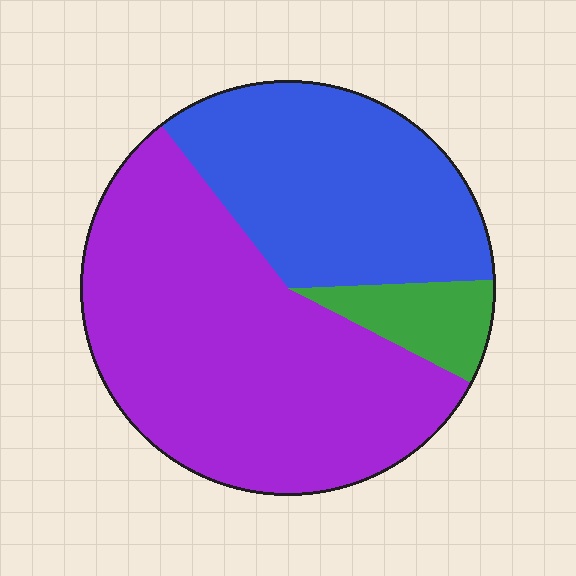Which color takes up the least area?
Green, at roughly 10%.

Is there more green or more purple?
Purple.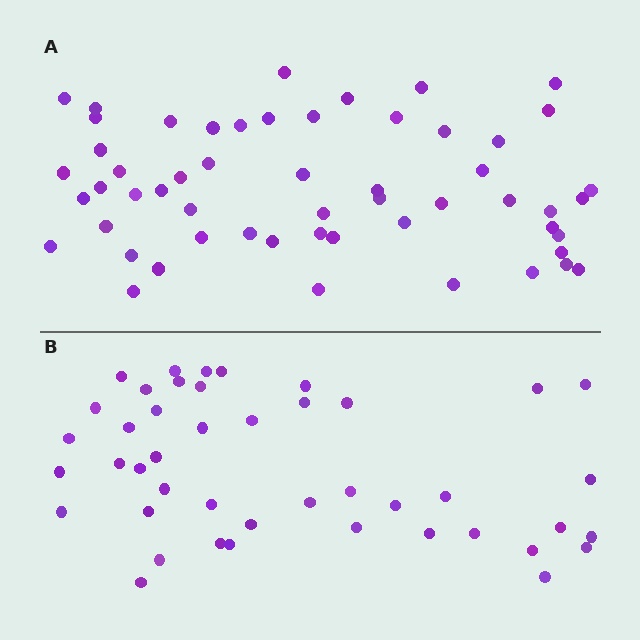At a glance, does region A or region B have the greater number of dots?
Region A (the top region) has more dots.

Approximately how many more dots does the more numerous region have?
Region A has roughly 12 or so more dots than region B.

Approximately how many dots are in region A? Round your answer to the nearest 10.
About 60 dots. (The exact count is 55, which rounds to 60.)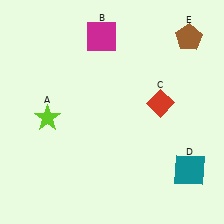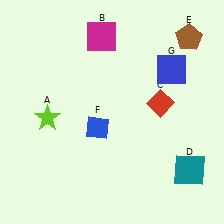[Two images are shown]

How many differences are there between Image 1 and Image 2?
There are 2 differences between the two images.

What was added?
A blue diamond (F), a blue square (G) were added in Image 2.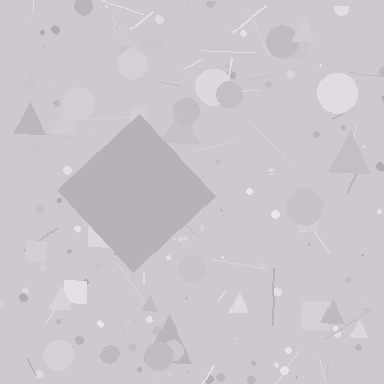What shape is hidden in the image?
A diamond is hidden in the image.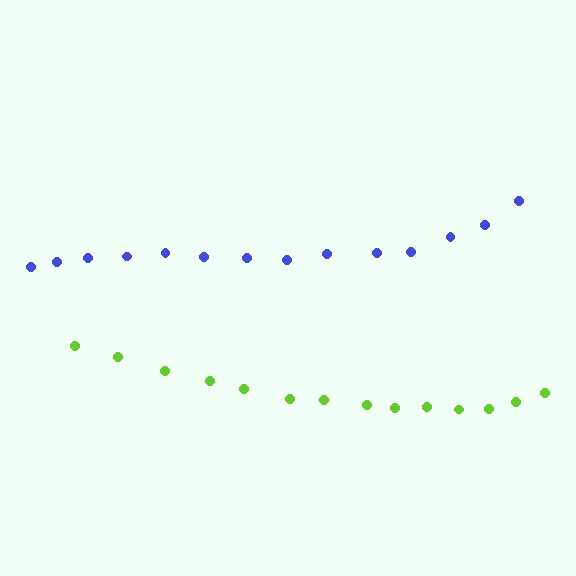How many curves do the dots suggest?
There are 2 distinct paths.